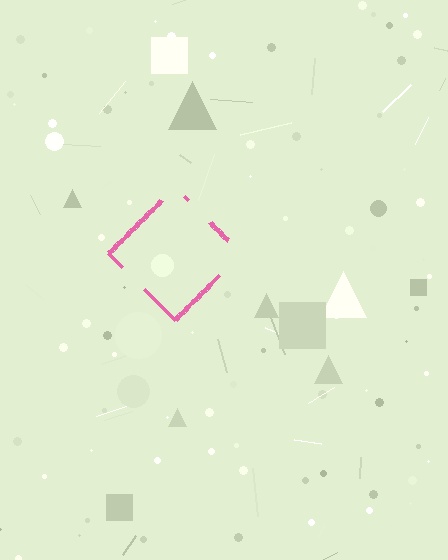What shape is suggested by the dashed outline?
The dashed outline suggests a diamond.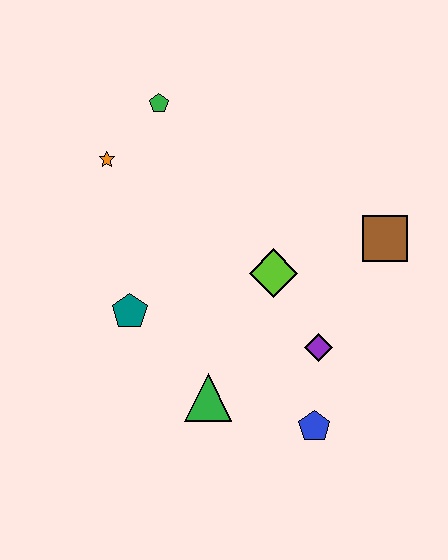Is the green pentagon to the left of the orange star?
No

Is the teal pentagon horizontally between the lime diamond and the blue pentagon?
No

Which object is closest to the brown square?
The lime diamond is closest to the brown square.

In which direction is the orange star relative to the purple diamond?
The orange star is to the left of the purple diamond.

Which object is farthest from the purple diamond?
The green pentagon is farthest from the purple diamond.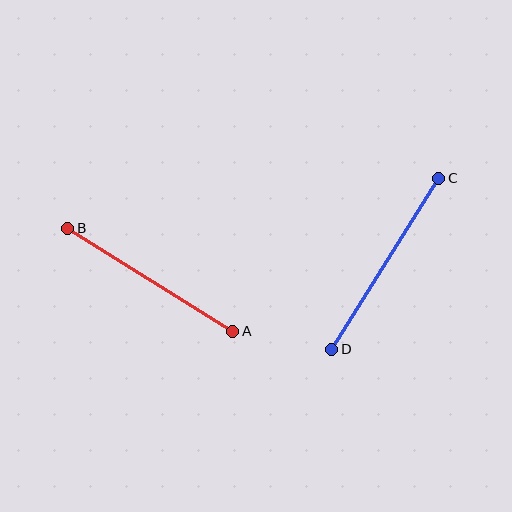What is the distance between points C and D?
The distance is approximately 201 pixels.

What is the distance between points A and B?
The distance is approximately 195 pixels.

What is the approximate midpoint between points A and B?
The midpoint is at approximately (150, 280) pixels.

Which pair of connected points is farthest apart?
Points C and D are farthest apart.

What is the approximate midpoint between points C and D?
The midpoint is at approximately (385, 264) pixels.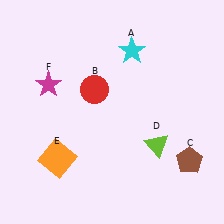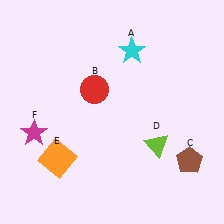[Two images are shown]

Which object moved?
The magenta star (F) moved down.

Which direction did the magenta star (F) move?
The magenta star (F) moved down.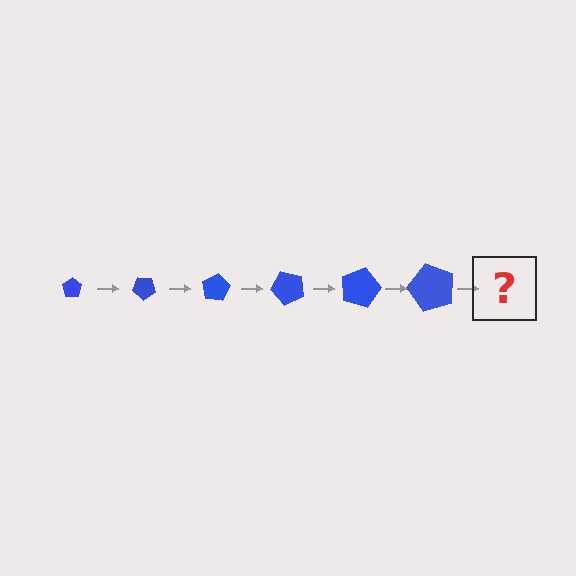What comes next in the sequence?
The next element should be a pentagon, larger than the previous one and rotated 240 degrees from the start.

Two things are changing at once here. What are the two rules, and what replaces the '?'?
The two rules are that the pentagon grows larger each step and it rotates 40 degrees each step. The '?' should be a pentagon, larger than the previous one and rotated 240 degrees from the start.